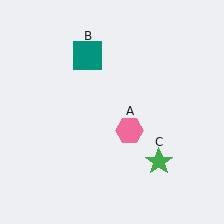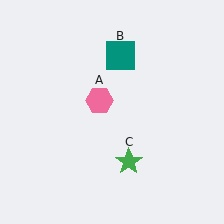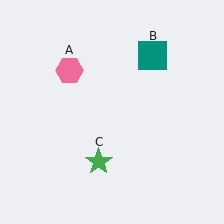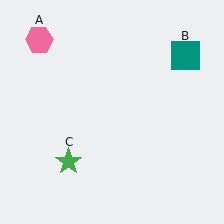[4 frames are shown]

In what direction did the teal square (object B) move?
The teal square (object B) moved right.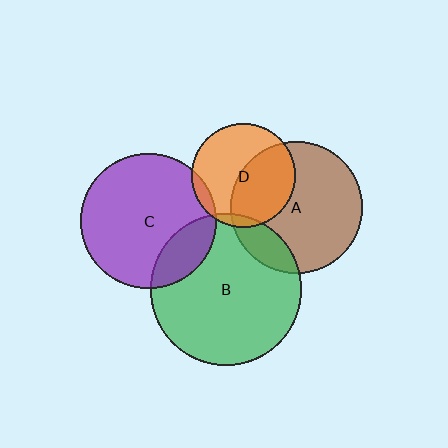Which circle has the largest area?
Circle B (green).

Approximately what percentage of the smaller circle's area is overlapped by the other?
Approximately 15%.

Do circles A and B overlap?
Yes.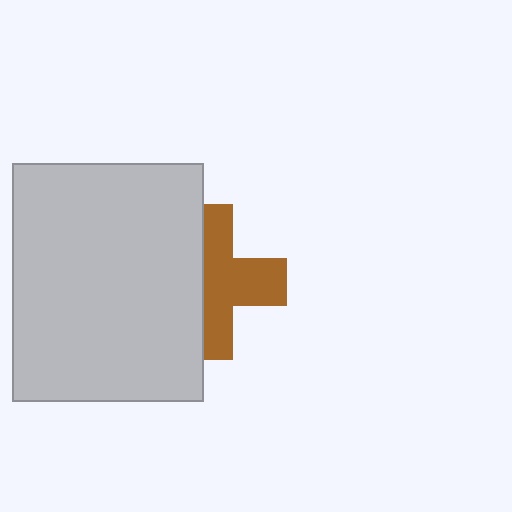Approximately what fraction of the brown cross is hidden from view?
Roughly 43% of the brown cross is hidden behind the light gray rectangle.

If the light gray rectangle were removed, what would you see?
You would see the complete brown cross.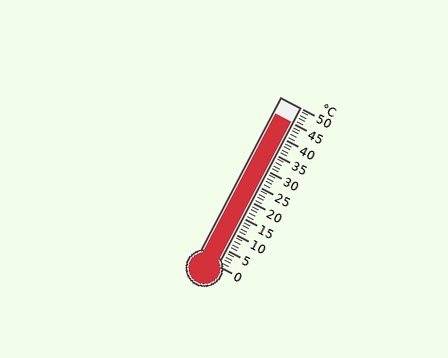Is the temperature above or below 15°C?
The temperature is above 15°C.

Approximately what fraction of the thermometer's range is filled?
The thermometer is filled to approximately 90% of its range.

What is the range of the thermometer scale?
The thermometer scale ranges from 0°C to 50°C.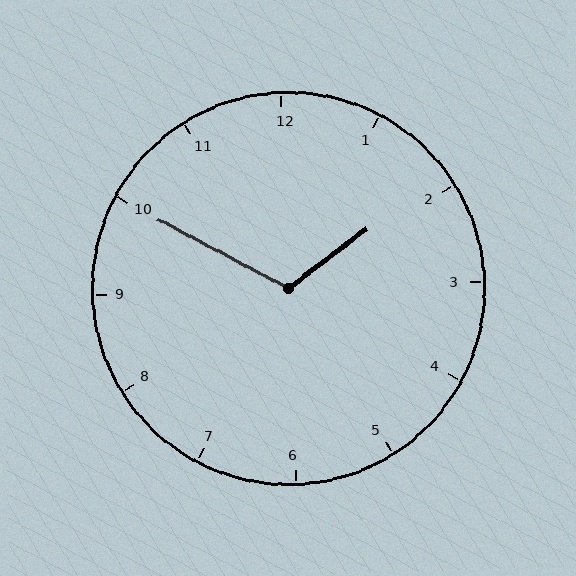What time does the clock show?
1:50.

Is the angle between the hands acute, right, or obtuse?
It is obtuse.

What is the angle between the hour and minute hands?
Approximately 115 degrees.